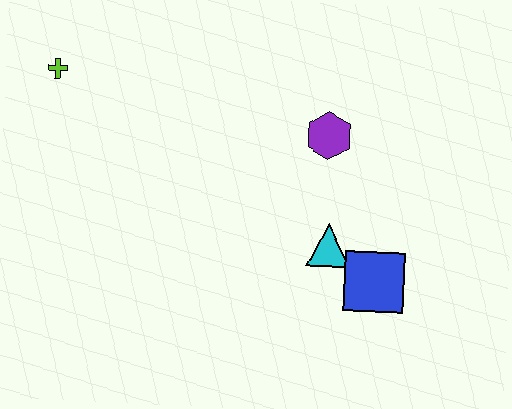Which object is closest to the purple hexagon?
The cyan triangle is closest to the purple hexagon.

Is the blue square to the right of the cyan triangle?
Yes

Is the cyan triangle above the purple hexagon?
No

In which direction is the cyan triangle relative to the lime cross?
The cyan triangle is to the right of the lime cross.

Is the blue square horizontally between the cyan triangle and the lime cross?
No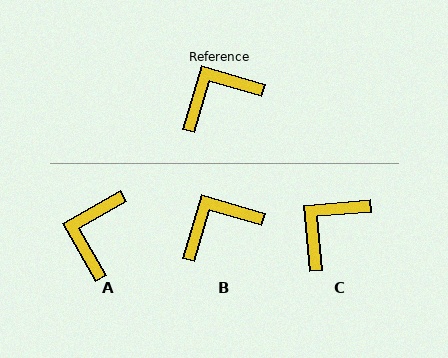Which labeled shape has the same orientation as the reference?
B.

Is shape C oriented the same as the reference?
No, it is off by about 21 degrees.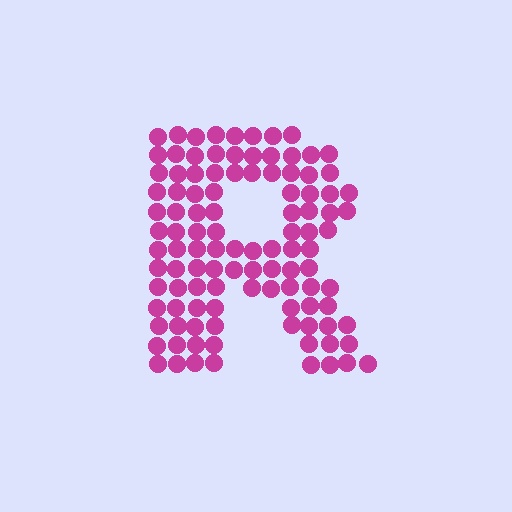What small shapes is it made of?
It is made of small circles.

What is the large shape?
The large shape is the letter R.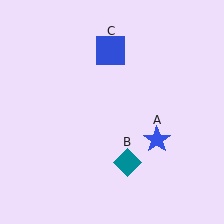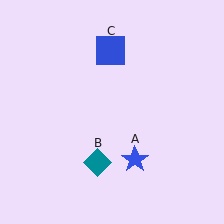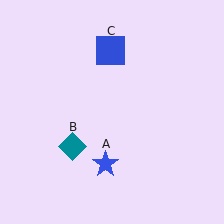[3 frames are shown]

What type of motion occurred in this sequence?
The blue star (object A), teal diamond (object B) rotated clockwise around the center of the scene.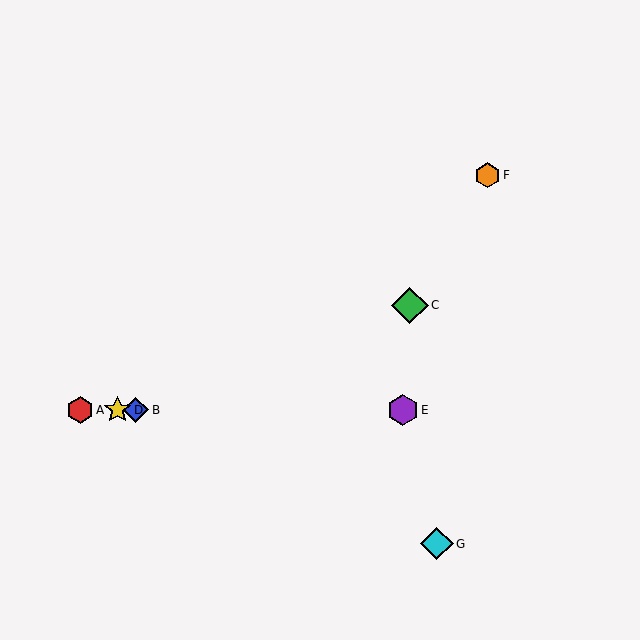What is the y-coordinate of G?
Object G is at y≈544.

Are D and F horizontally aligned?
No, D is at y≈410 and F is at y≈175.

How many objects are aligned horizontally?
4 objects (A, B, D, E) are aligned horizontally.